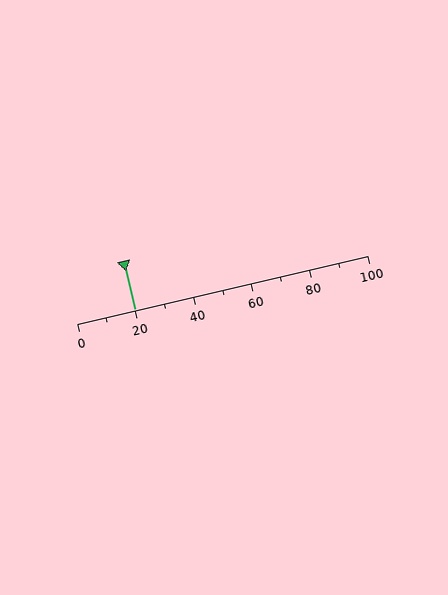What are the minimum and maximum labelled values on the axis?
The axis runs from 0 to 100.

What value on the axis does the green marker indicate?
The marker indicates approximately 20.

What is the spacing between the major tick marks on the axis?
The major ticks are spaced 20 apart.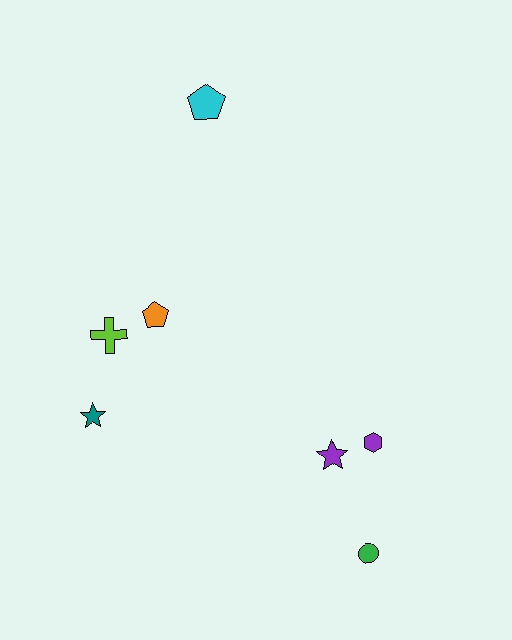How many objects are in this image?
There are 7 objects.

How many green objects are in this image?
There is 1 green object.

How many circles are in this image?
There is 1 circle.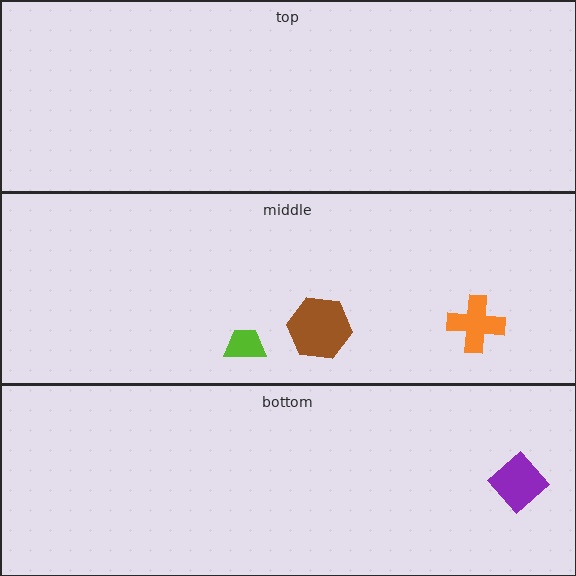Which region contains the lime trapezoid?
The middle region.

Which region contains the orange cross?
The middle region.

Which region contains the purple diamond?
The bottom region.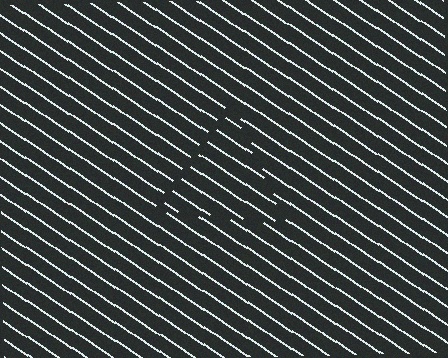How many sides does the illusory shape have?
3 sides — the line-ends trace a triangle.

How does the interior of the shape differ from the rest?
The interior of the shape contains the same grating, shifted by half a period — the contour is defined by the phase discontinuity where line-ends from the inner and outer gratings abut.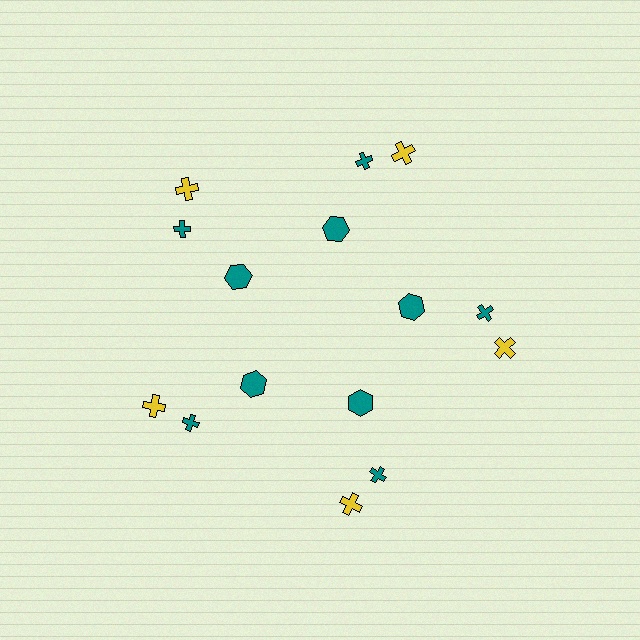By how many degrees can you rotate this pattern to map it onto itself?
The pattern maps onto itself every 72 degrees of rotation.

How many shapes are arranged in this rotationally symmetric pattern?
There are 15 shapes, arranged in 5 groups of 3.